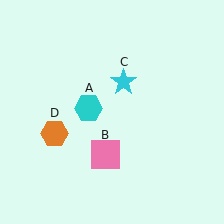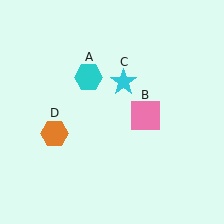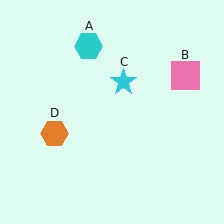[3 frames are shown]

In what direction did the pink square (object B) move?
The pink square (object B) moved up and to the right.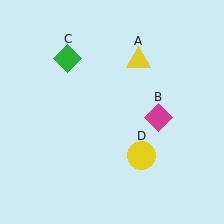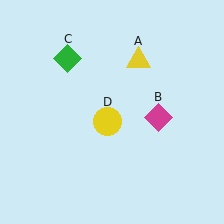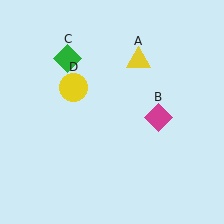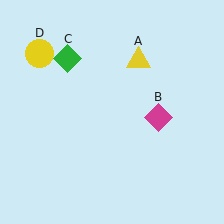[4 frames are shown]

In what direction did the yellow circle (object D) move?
The yellow circle (object D) moved up and to the left.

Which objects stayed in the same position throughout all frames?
Yellow triangle (object A) and magenta diamond (object B) and green diamond (object C) remained stationary.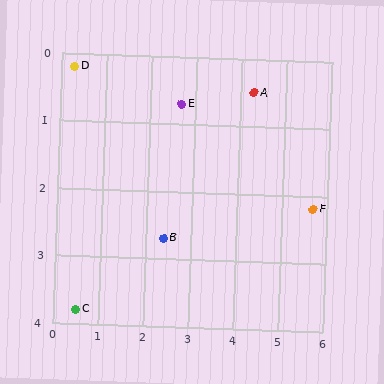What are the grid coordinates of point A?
Point A is at approximately (4.3, 0.5).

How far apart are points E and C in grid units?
Points E and C are about 3.8 grid units apart.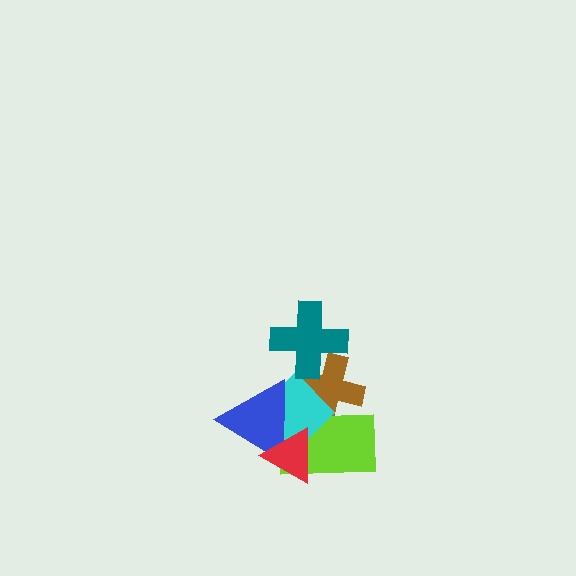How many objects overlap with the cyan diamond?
4 objects overlap with the cyan diamond.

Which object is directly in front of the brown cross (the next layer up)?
The lime rectangle is directly in front of the brown cross.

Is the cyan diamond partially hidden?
Yes, it is partially covered by another shape.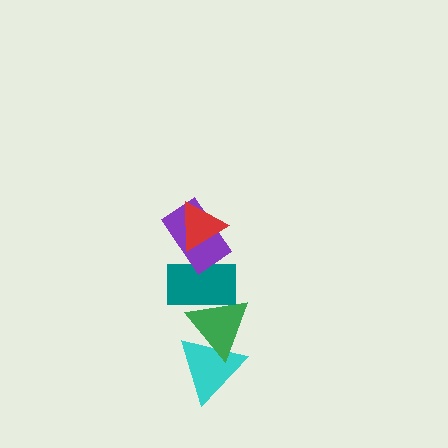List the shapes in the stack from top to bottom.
From top to bottom: the red triangle, the purple rectangle, the teal rectangle, the green triangle, the cyan triangle.